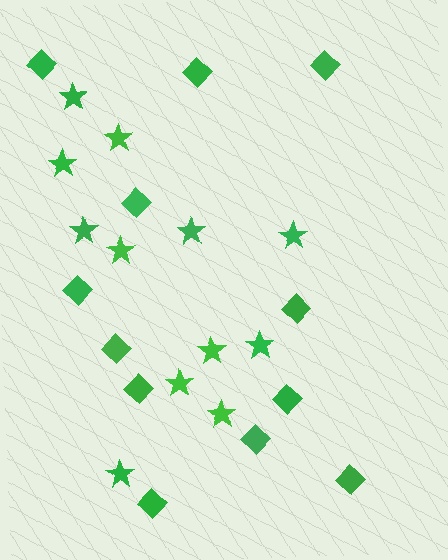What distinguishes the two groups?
There are 2 groups: one group of diamonds (12) and one group of stars (12).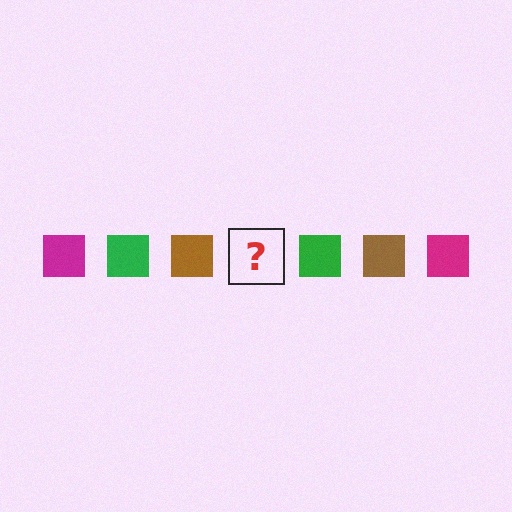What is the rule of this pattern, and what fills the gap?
The rule is that the pattern cycles through magenta, green, brown squares. The gap should be filled with a magenta square.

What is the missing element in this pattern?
The missing element is a magenta square.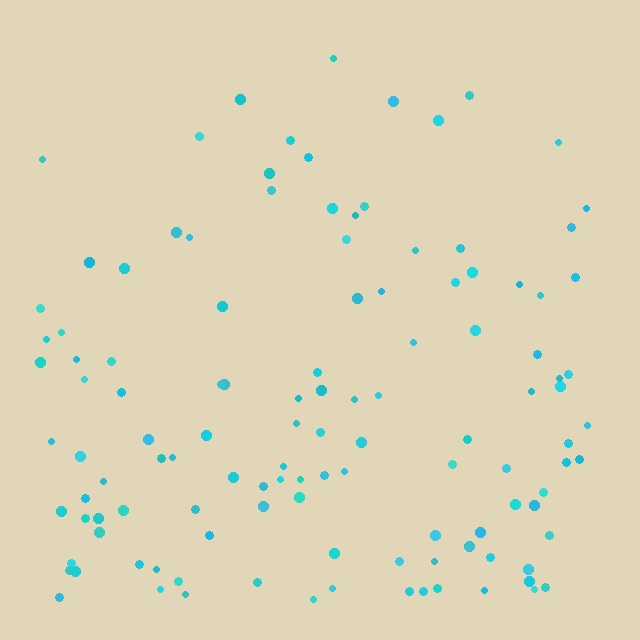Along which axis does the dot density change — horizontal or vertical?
Vertical.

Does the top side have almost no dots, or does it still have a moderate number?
Still a moderate number, just noticeably fewer than the bottom.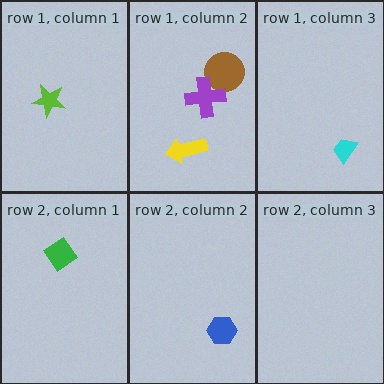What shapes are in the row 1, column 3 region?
The cyan trapezoid.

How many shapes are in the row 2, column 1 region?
1.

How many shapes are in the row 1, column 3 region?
1.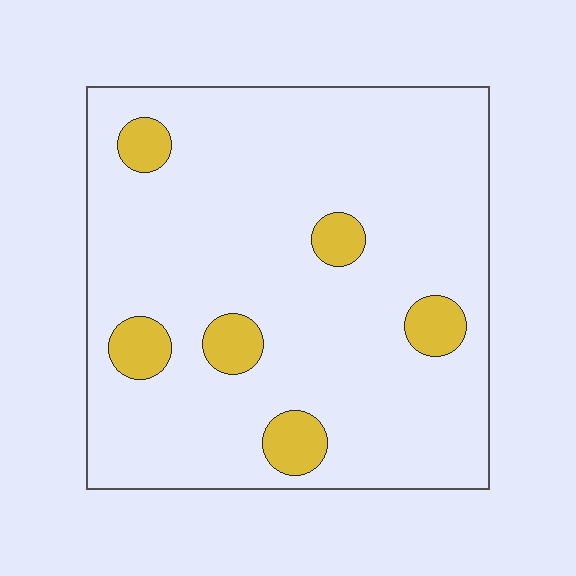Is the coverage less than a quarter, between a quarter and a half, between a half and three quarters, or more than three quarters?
Less than a quarter.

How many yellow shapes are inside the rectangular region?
6.